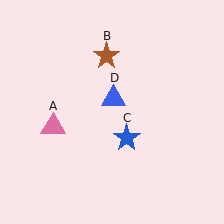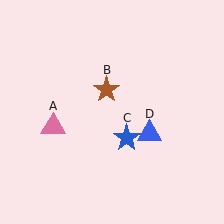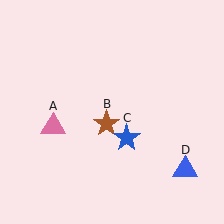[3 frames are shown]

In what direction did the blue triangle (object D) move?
The blue triangle (object D) moved down and to the right.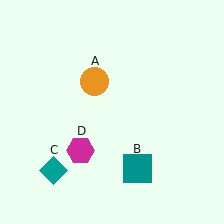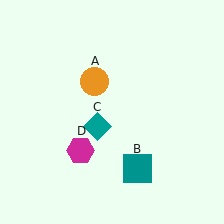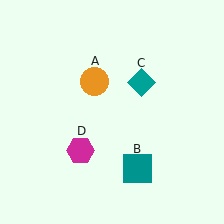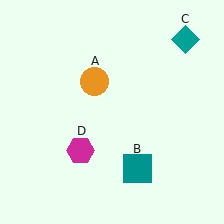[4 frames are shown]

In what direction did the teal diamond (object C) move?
The teal diamond (object C) moved up and to the right.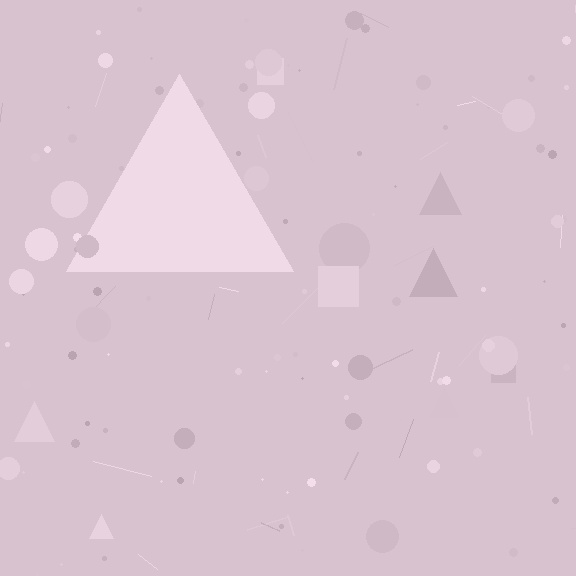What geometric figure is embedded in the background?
A triangle is embedded in the background.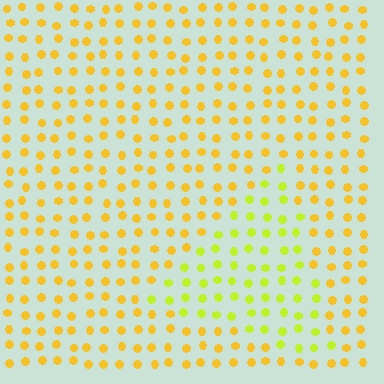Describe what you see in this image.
The image is filled with small yellow elements in a uniform arrangement. A triangle-shaped region is visible where the elements are tinted to a slightly different hue, forming a subtle color boundary.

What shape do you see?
I see a triangle.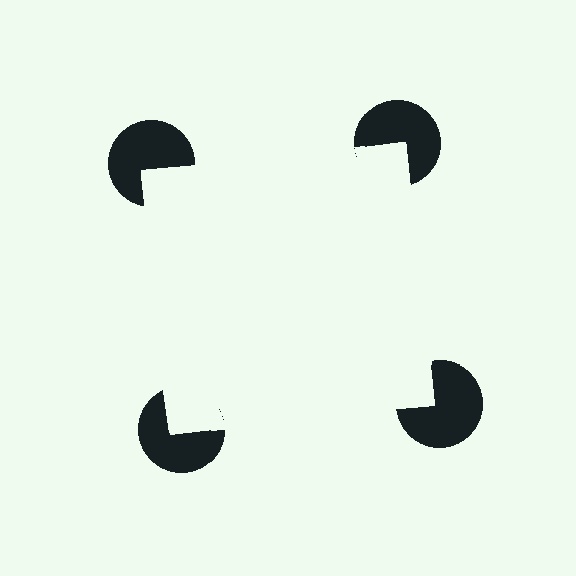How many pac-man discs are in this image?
There are 4 — one at each vertex of the illusory square.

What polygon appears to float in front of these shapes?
An illusory square — its edges are inferred from the aligned wedge cuts in the pac-man discs, not physically drawn.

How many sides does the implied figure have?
4 sides.